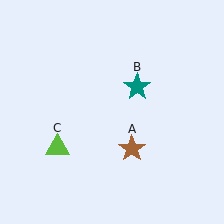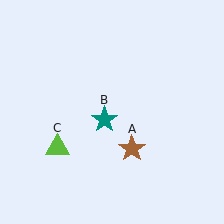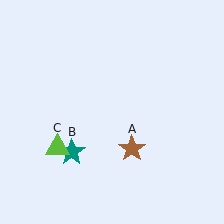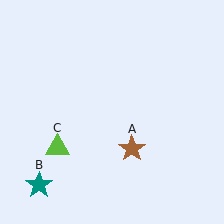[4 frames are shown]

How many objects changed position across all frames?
1 object changed position: teal star (object B).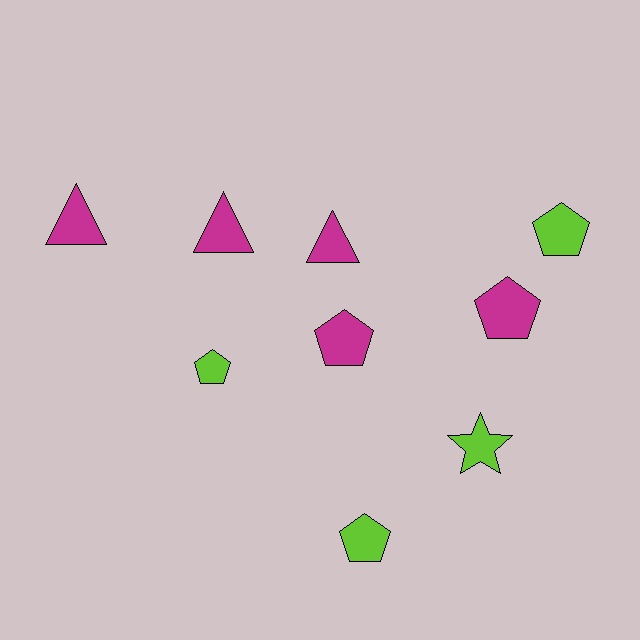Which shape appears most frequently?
Pentagon, with 5 objects.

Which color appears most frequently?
Magenta, with 5 objects.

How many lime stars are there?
There is 1 lime star.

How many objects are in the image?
There are 9 objects.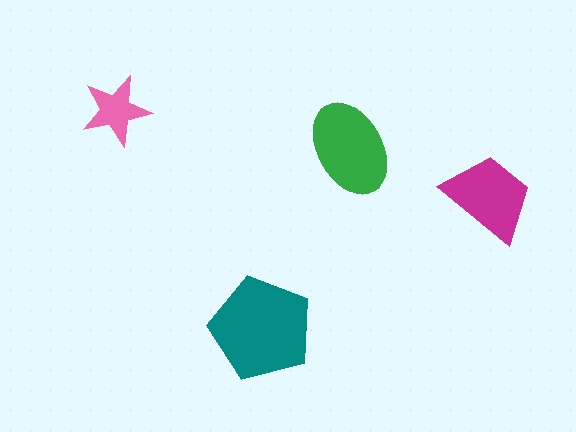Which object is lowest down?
The teal pentagon is bottommost.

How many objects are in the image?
There are 4 objects in the image.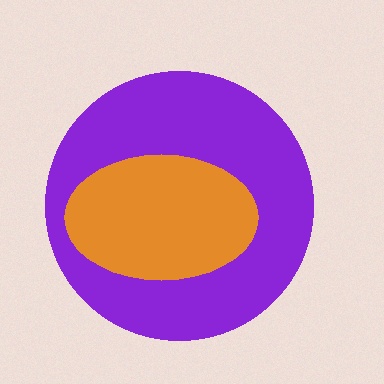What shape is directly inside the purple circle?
The orange ellipse.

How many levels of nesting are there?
2.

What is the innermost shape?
The orange ellipse.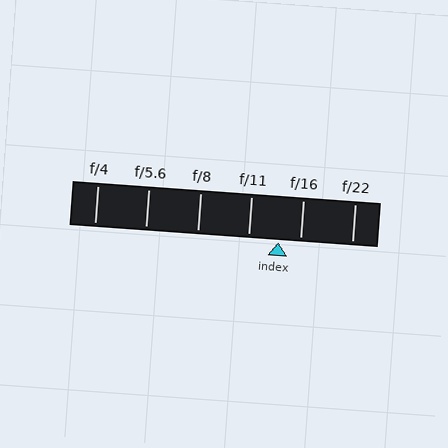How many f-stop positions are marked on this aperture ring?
There are 6 f-stop positions marked.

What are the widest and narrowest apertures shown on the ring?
The widest aperture shown is f/4 and the narrowest is f/22.